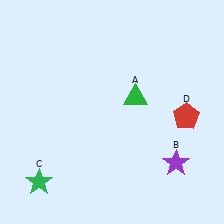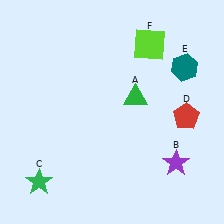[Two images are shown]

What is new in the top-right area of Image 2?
A teal hexagon (E) was added in the top-right area of Image 2.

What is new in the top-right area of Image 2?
A lime square (F) was added in the top-right area of Image 2.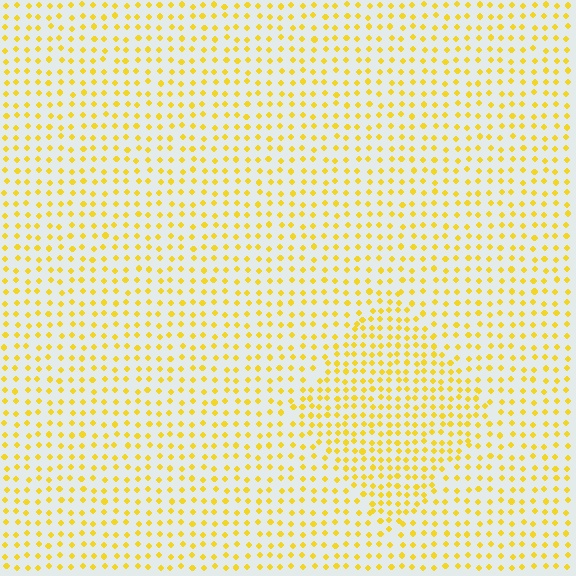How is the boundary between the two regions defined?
The boundary is defined by a change in element density (approximately 1.6x ratio). All elements are the same color, size, and shape.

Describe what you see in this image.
The image contains small yellow elements arranged at two different densities. A diamond-shaped region is visible where the elements are more densely packed than the surrounding area.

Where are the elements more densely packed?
The elements are more densely packed inside the diamond boundary.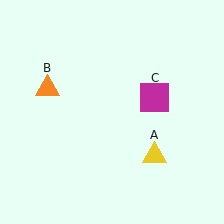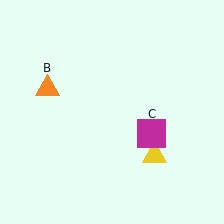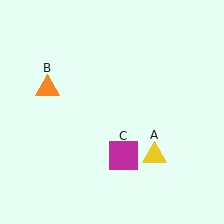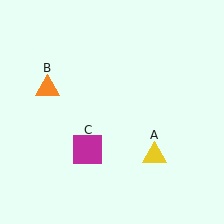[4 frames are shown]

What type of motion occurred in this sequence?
The magenta square (object C) rotated clockwise around the center of the scene.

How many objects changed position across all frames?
1 object changed position: magenta square (object C).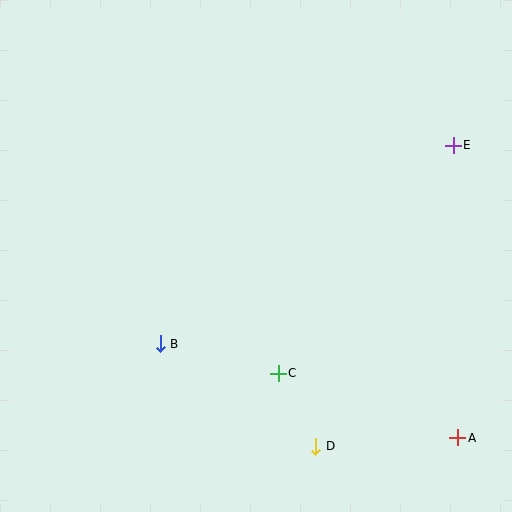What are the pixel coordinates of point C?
Point C is at (278, 373).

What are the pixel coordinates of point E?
Point E is at (453, 145).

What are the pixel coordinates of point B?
Point B is at (160, 344).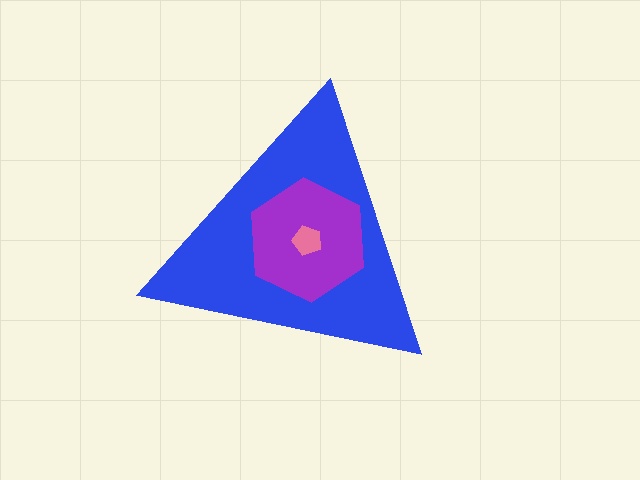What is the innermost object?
The pink pentagon.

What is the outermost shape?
The blue triangle.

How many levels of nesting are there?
3.